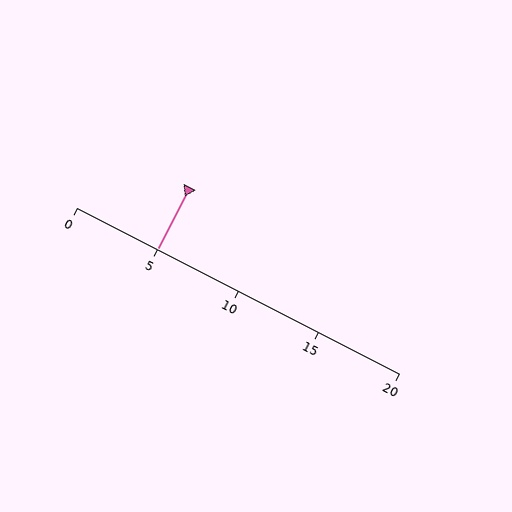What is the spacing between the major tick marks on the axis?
The major ticks are spaced 5 apart.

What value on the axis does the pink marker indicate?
The marker indicates approximately 5.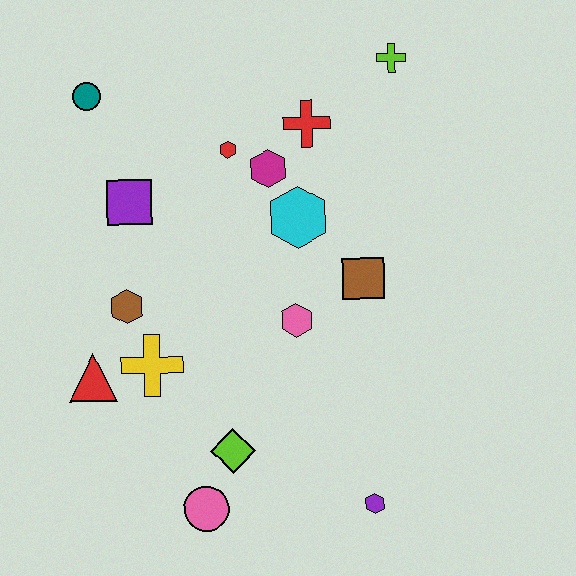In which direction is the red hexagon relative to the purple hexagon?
The red hexagon is above the purple hexagon.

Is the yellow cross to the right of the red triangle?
Yes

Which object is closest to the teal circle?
The purple square is closest to the teal circle.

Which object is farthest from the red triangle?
The lime cross is farthest from the red triangle.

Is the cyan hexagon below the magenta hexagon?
Yes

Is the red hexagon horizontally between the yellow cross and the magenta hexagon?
Yes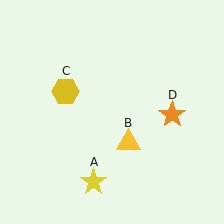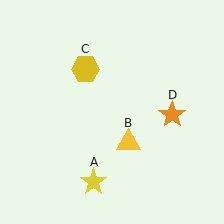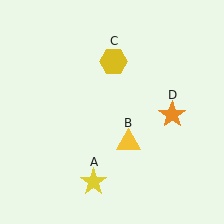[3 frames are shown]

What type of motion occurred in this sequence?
The yellow hexagon (object C) rotated clockwise around the center of the scene.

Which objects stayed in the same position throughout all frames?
Yellow star (object A) and yellow triangle (object B) and orange star (object D) remained stationary.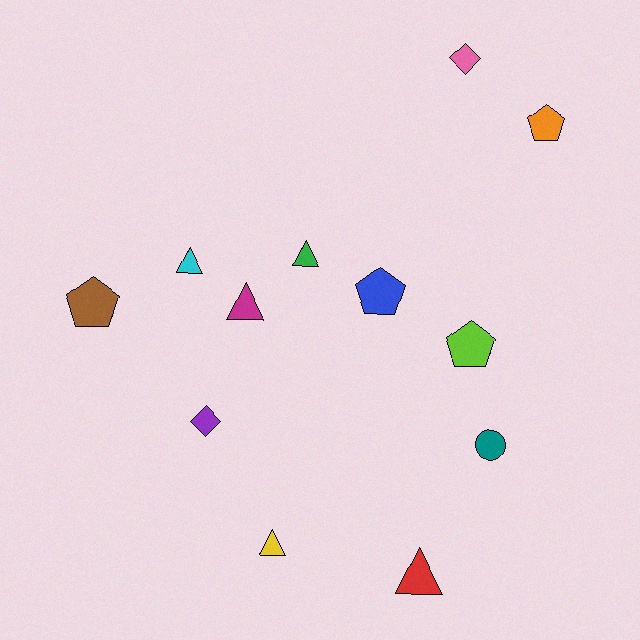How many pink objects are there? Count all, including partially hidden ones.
There is 1 pink object.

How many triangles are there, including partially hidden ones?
There are 5 triangles.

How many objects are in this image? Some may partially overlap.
There are 12 objects.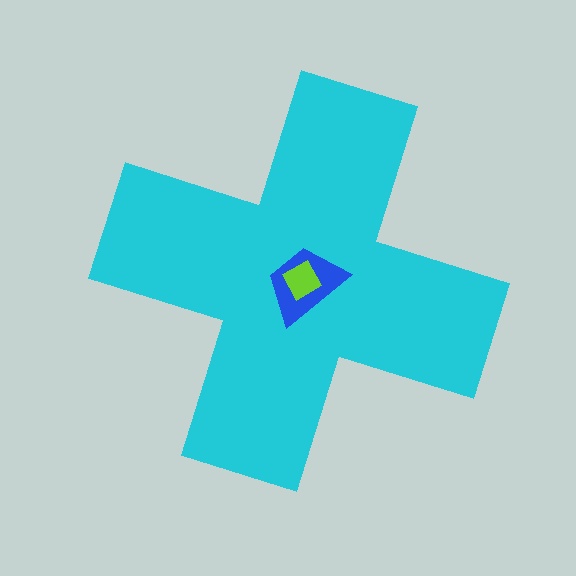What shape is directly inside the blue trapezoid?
The lime diamond.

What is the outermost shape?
The cyan cross.